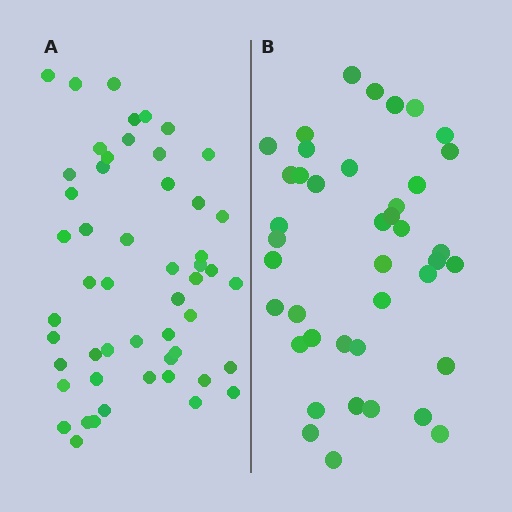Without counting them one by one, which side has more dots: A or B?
Region A (the left region) has more dots.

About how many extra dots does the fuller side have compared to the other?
Region A has roughly 12 or so more dots than region B.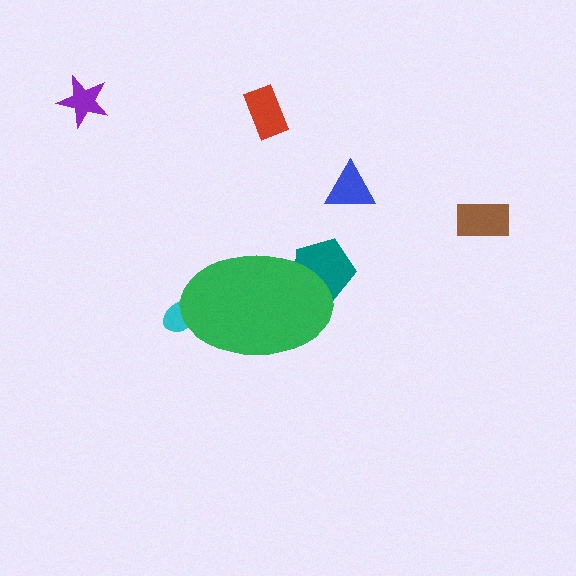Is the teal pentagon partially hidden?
Yes, the teal pentagon is partially hidden behind the green ellipse.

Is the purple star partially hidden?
No, the purple star is fully visible.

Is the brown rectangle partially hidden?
No, the brown rectangle is fully visible.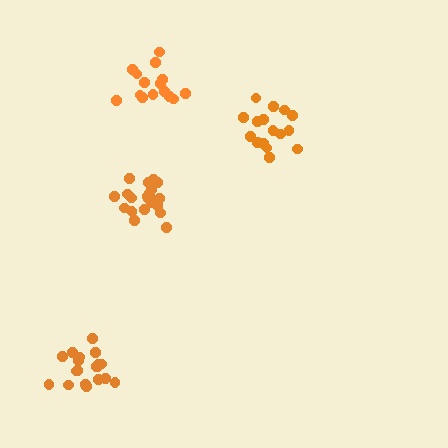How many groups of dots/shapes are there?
There are 4 groups.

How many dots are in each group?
Group 1: 16 dots, Group 2: 15 dots, Group 3: 19 dots, Group 4: 20 dots (70 total).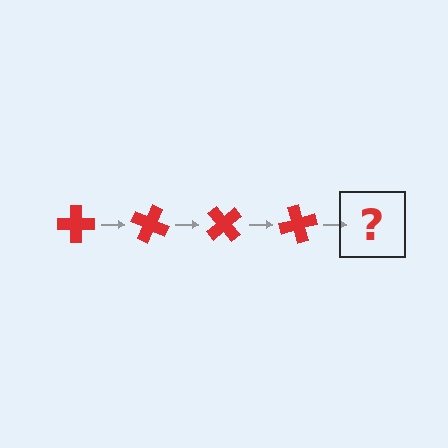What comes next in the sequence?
The next element should be a red cross rotated 100 degrees.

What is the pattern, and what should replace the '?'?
The pattern is that the cross rotates 25 degrees each step. The '?' should be a red cross rotated 100 degrees.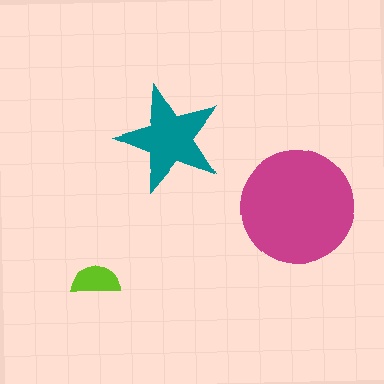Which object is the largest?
The magenta circle.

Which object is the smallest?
The lime semicircle.